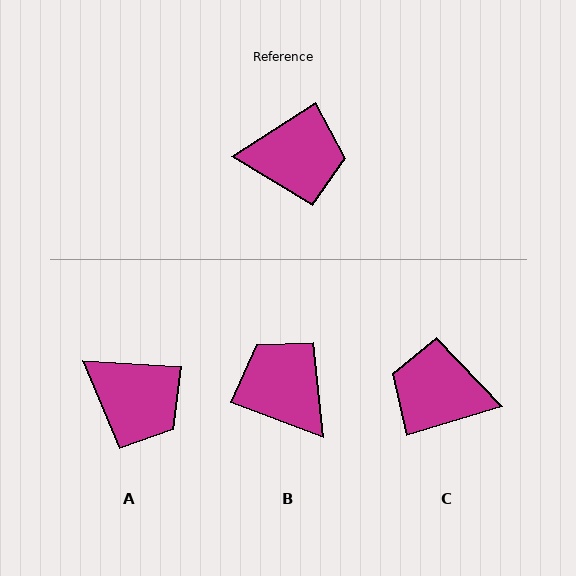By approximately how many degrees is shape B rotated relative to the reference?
Approximately 127 degrees counter-clockwise.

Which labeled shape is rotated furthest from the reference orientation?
C, about 165 degrees away.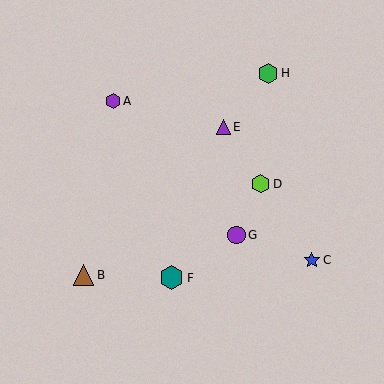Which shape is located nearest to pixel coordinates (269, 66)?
The green hexagon (labeled H) at (268, 74) is nearest to that location.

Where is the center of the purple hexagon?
The center of the purple hexagon is at (113, 101).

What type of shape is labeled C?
Shape C is a blue star.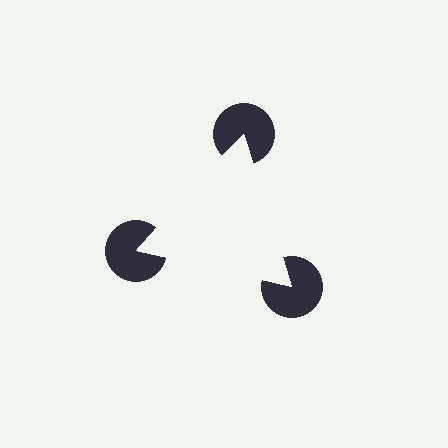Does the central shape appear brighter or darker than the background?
It typically appears slightly brighter than the background, even though no actual brightness change is drawn.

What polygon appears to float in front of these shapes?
An illusory triangle — its edges are inferred from the aligned wedge cuts in the pac-man discs, not physically drawn.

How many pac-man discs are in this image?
There are 3 — one at each vertex of the illusory triangle.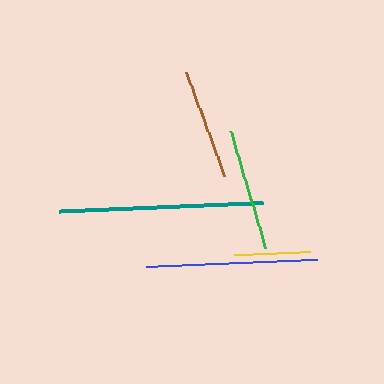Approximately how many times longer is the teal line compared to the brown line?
The teal line is approximately 1.9 times the length of the brown line.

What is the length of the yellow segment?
The yellow segment is approximately 75 pixels long.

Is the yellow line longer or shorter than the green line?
The green line is longer than the yellow line.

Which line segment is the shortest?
The yellow line is the shortest at approximately 75 pixels.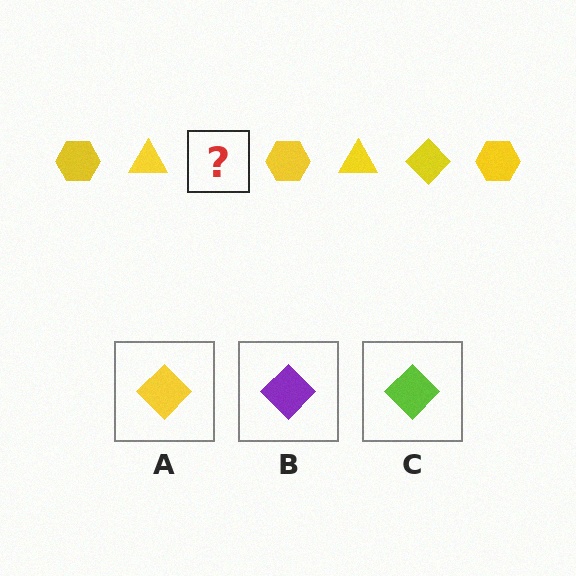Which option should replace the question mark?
Option A.